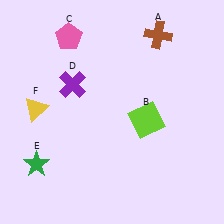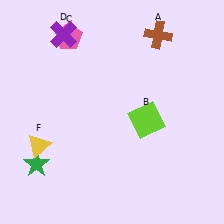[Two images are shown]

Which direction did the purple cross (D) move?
The purple cross (D) moved up.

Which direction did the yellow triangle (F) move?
The yellow triangle (F) moved down.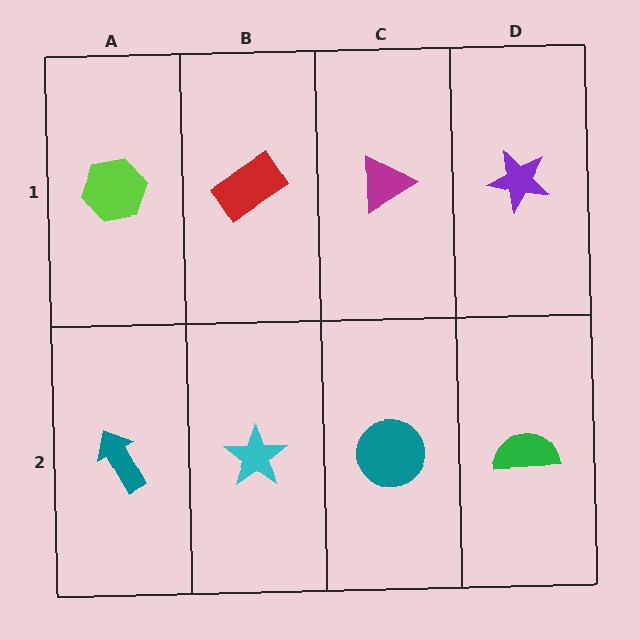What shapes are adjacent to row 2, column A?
A lime hexagon (row 1, column A), a cyan star (row 2, column B).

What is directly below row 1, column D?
A green semicircle.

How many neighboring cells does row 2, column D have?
2.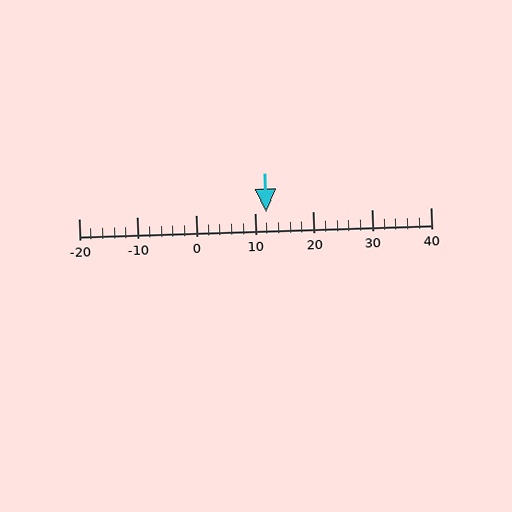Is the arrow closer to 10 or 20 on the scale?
The arrow is closer to 10.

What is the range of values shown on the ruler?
The ruler shows values from -20 to 40.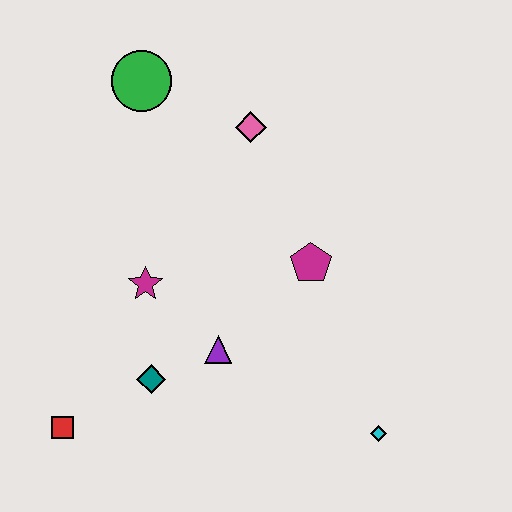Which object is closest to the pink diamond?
The green circle is closest to the pink diamond.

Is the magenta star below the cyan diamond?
No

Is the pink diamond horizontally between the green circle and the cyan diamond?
Yes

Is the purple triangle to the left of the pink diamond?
Yes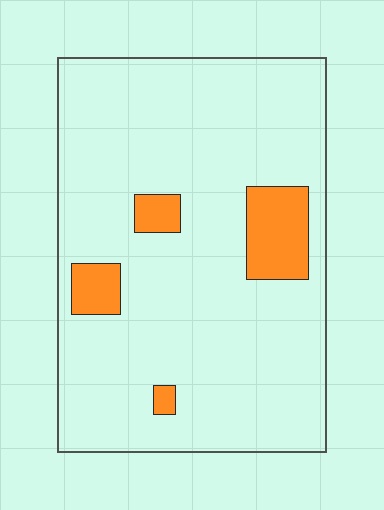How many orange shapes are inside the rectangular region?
4.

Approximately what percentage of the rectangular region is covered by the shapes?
Approximately 10%.